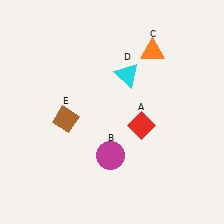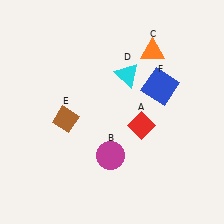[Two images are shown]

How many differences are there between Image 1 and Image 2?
There is 1 difference between the two images.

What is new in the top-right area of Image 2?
A blue square (F) was added in the top-right area of Image 2.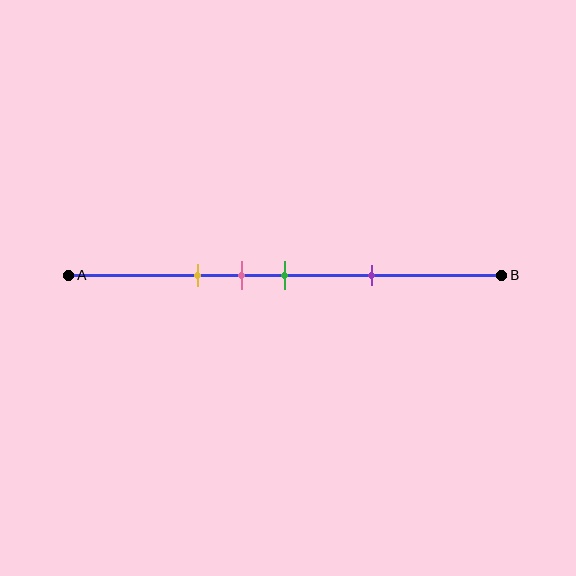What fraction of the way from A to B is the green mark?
The green mark is approximately 50% (0.5) of the way from A to B.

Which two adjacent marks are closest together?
The pink and green marks are the closest adjacent pair.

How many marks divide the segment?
There are 4 marks dividing the segment.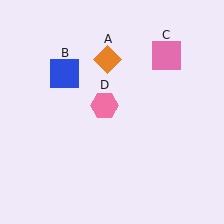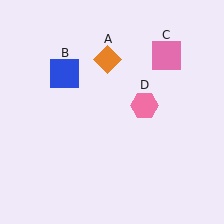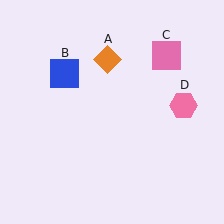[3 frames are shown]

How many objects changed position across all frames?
1 object changed position: pink hexagon (object D).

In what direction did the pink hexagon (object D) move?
The pink hexagon (object D) moved right.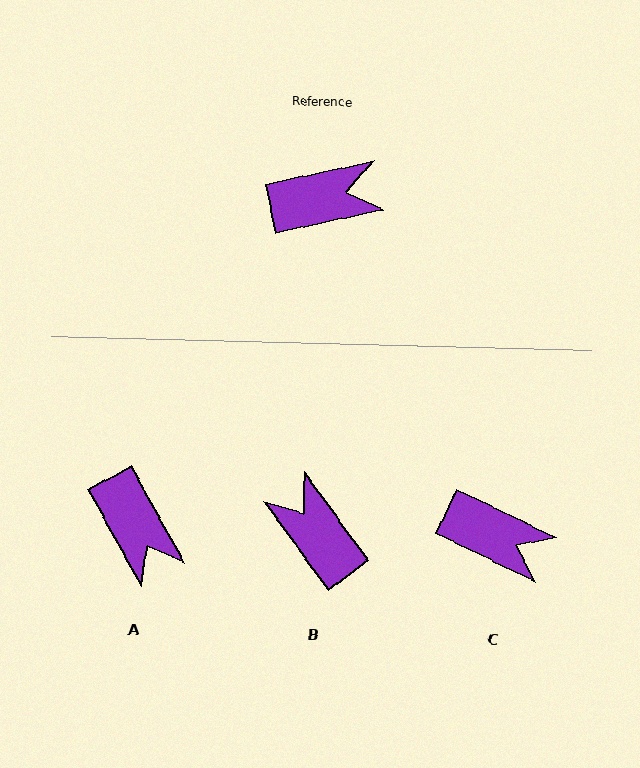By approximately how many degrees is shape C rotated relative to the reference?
Approximately 38 degrees clockwise.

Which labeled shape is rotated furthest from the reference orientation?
B, about 114 degrees away.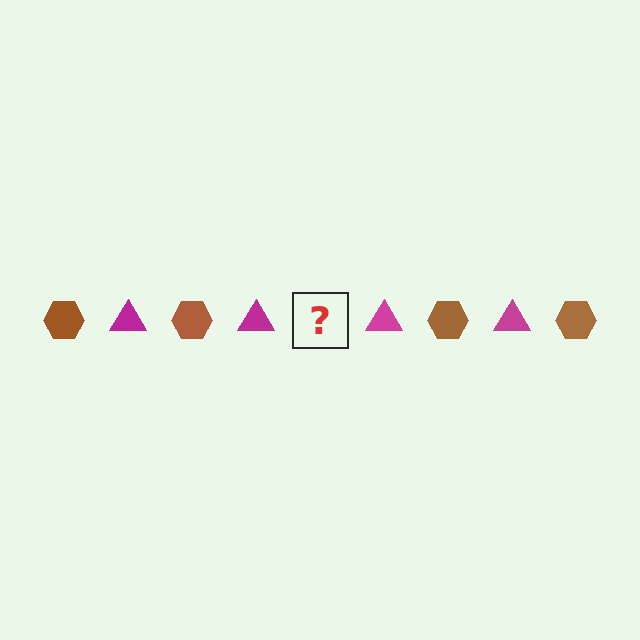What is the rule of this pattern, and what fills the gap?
The rule is that the pattern alternates between brown hexagon and magenta triangle. The gap should be filled with a brown hexagon.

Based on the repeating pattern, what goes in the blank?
The blank should be a brown hexagon.